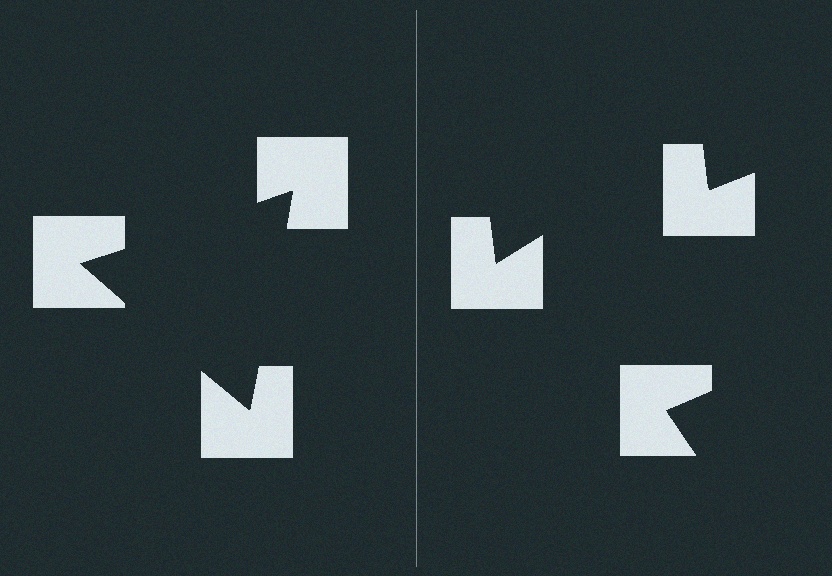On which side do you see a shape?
An illusory triangle appears on the left side. On the right side the wedge cuts are rotated, so no coherent shape forms.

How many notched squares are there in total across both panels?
6 — 3 on each side.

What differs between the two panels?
The notched squares are positioned identically on both sides; only the wedge orientations differ. On the left they align to a triangle; on the right they are misaligned.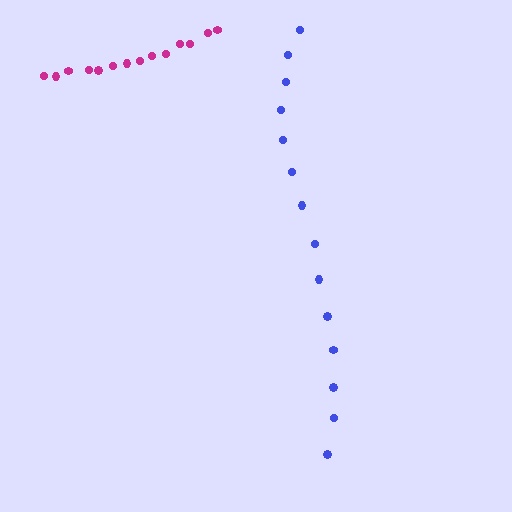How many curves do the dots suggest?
There are 2 distinct paths.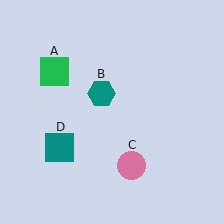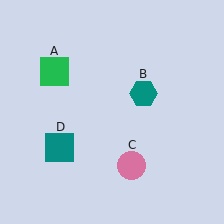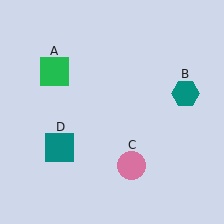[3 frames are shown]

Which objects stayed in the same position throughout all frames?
Green square (object A) and pink circle (object C) and teal square (object D) remained stationary.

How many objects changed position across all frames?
1 object changed position: teal hexagon (object B).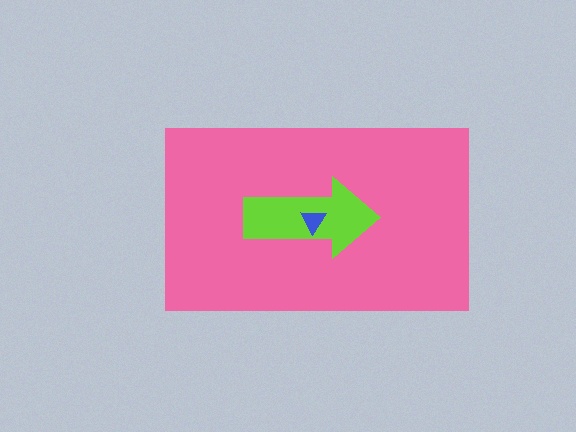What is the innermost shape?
The blue triangle.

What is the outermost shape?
The pink rectangle.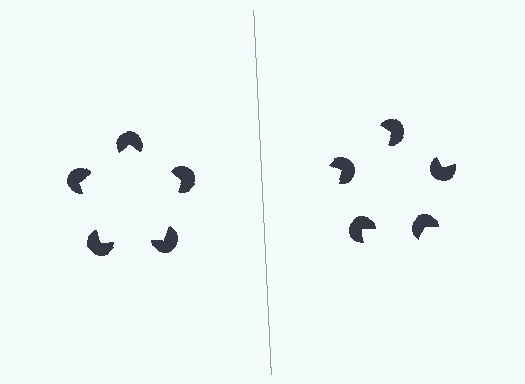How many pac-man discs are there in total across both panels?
10 — 5 on each side.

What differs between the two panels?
The pac-man discs are positioned identically on both sides; only the wedge orientations differ. On the left they align to a pentagon; on the right they are misaligned.